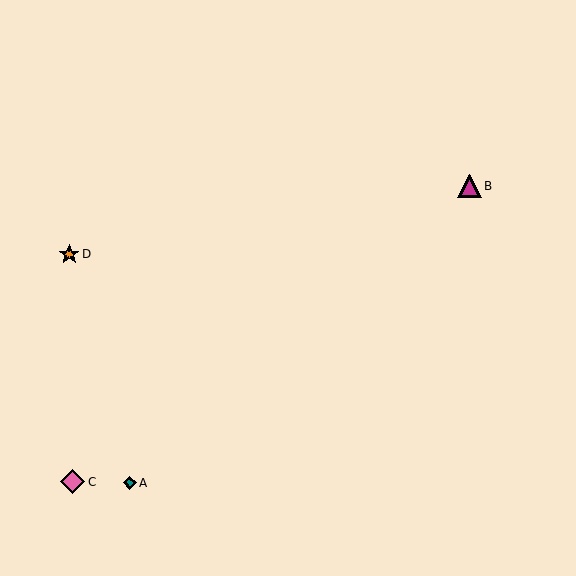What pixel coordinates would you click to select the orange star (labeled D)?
Click at (69, 254) to select the orange star D.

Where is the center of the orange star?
The center of the orange star is at (69, 254).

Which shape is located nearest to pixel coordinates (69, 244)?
The orange star (labeled D) at (69, 254) is nearest to that location.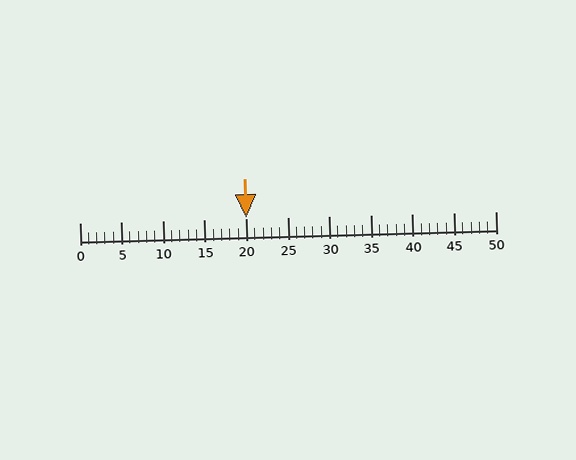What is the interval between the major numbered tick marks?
The major tick marks are spaced 5 units apart.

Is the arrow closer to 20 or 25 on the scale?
The arrow is closer to 20.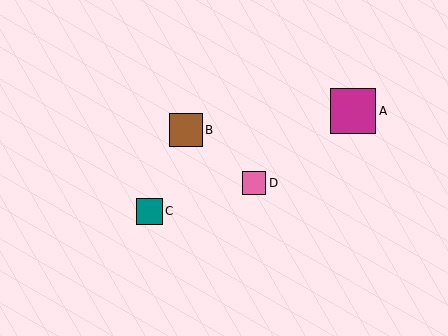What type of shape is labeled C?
Shape C is a teal square.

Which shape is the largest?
The magenta square (labeled A) is the largest.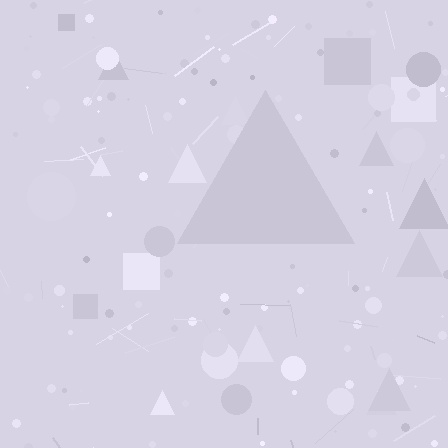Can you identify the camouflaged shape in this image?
The camouflaged shape is a triangle.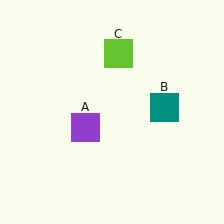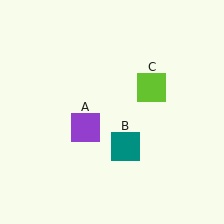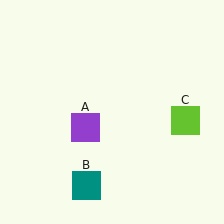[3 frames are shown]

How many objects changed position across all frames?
2 objects changed position: teal square (object B), lime square (object C).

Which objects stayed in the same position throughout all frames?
Purple square (object A) remained stationary.